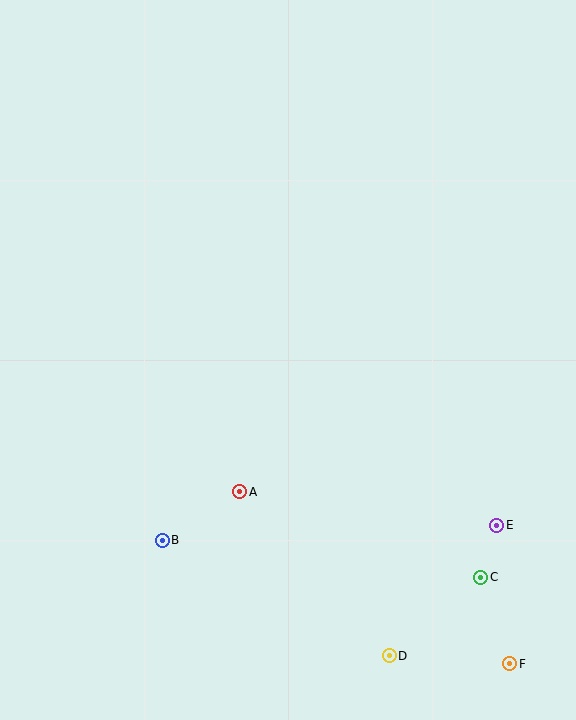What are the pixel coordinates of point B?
Point B is at (162, 541).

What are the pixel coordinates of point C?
Point C is at (481, 577).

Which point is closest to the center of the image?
Point A at (240, 492) is closest to the center.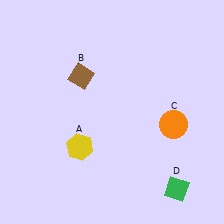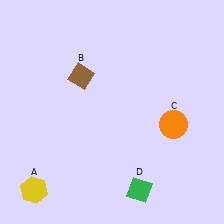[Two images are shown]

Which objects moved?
The objects that moved are: the yellow hexagon (A), the green diamond (D).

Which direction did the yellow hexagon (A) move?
The yellow hexagon (A) moved left.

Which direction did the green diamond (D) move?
The green diamond (D) moved left.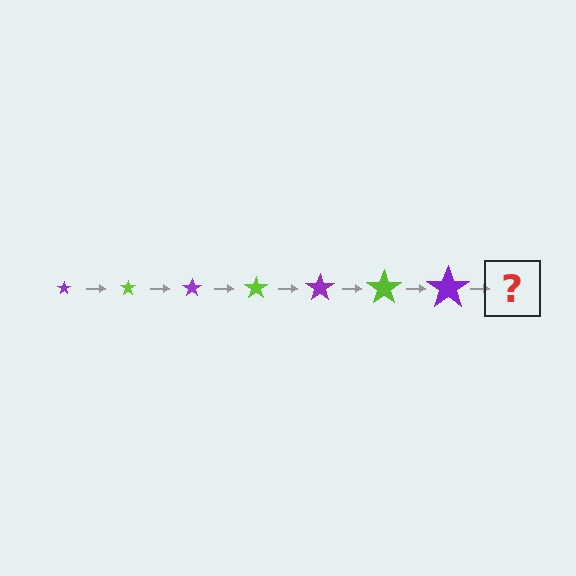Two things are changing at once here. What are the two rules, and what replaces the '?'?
The two rules are that the star grows larger each step and the color cycles through purple and lime. The '?' should be a lime star, larger than the previous one.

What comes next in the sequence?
The next element should be a lime star, larger than the previous one.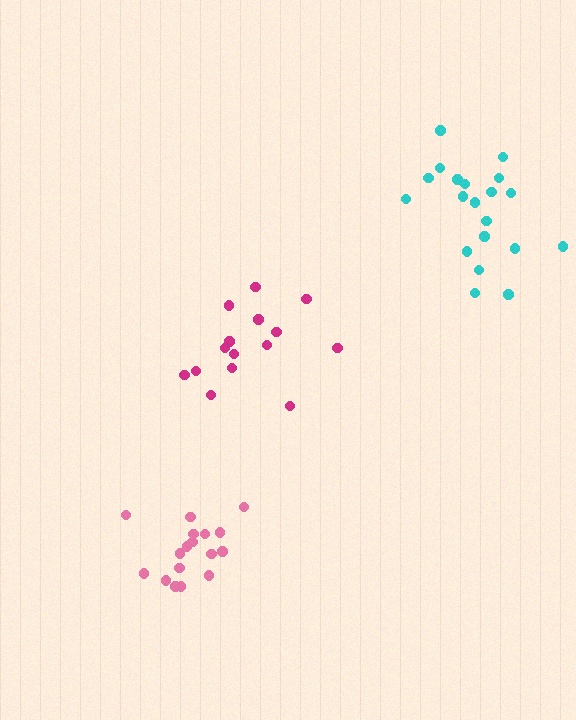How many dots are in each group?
Group 1: 20 dots, Group 2: 15 dots, Group 3: 17 dots (52 total).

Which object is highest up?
The cyan cluster is topmost.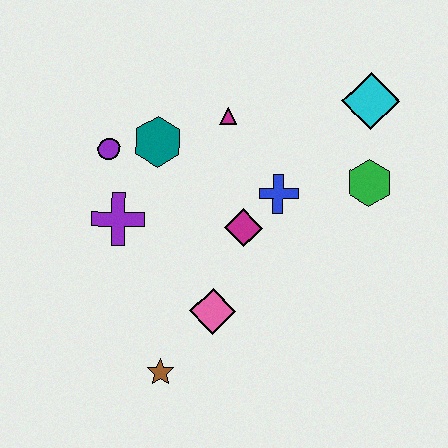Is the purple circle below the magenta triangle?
Yes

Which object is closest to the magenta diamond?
The blue cross is closest to the magenta diamond.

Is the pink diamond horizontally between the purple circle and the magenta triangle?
Yes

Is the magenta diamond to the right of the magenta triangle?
Yes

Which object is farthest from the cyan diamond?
The brown star is farthest from the cyan diamond.